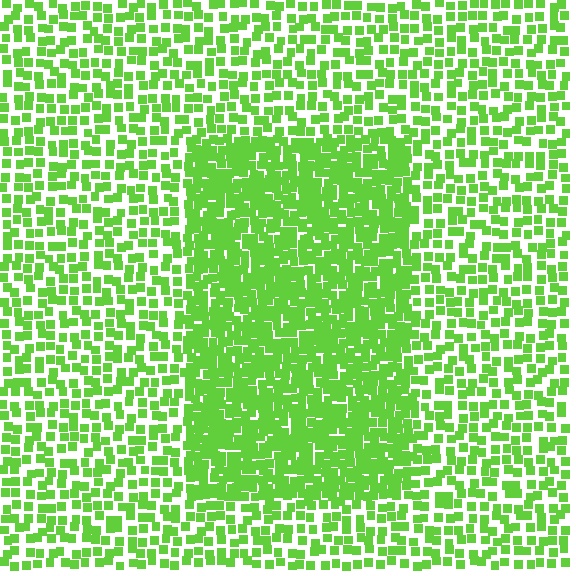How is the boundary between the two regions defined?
The boundary is defined by a change in element density (approximately 2.0x ratio). All elements are the same color, size, and shape.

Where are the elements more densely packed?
The elements are more densely packed inside the rectangle boundary.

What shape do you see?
I see a rectangle.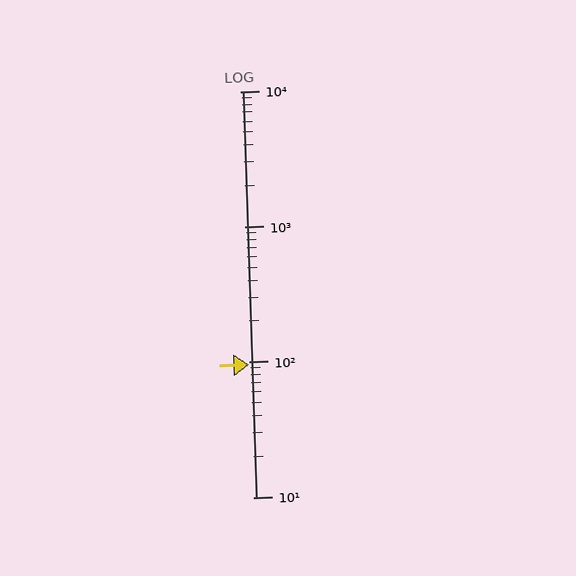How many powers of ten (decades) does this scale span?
The scale spans 3 decades, from 10 to 10000.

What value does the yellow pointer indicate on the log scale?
The pointer indicates approximately 96.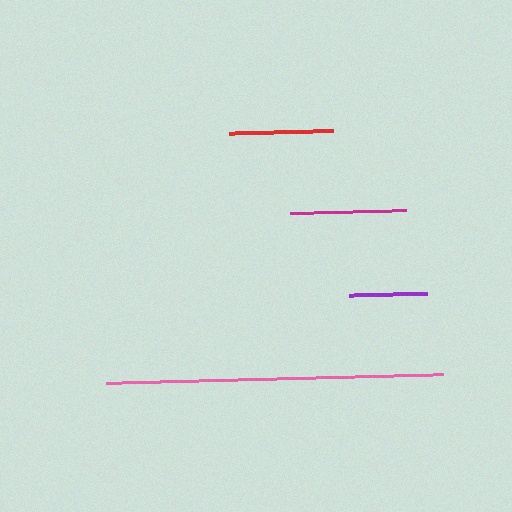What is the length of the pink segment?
The pink segment is approximately 338 pixels long.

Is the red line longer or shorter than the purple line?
The red line is longer than the purple line.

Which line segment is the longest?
The pink line is the longest at approximately 338 pixels.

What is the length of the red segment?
The red segment is approximately 104 pixels long.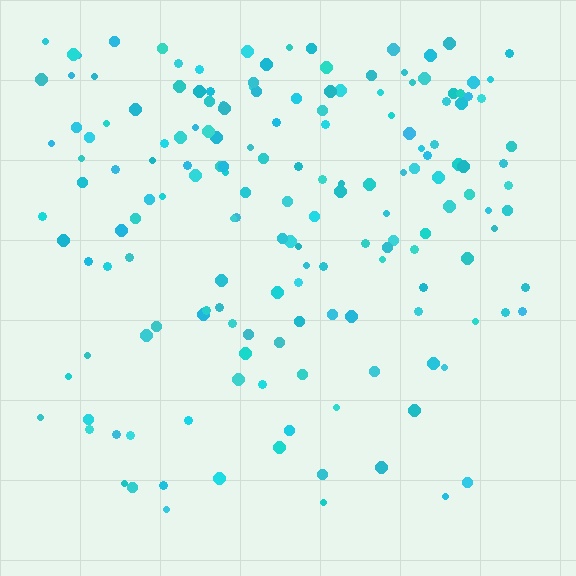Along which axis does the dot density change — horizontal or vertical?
Vertical.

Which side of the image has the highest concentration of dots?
The top.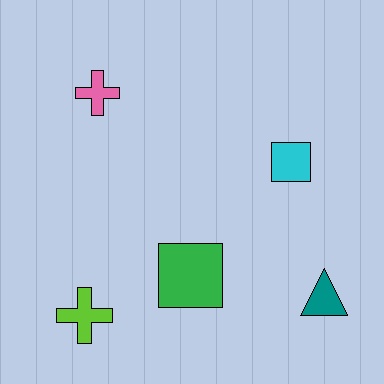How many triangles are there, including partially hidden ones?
There is 1 triangle.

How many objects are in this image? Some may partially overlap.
There are 5 objects.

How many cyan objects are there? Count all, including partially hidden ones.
There is 1 cyan object.